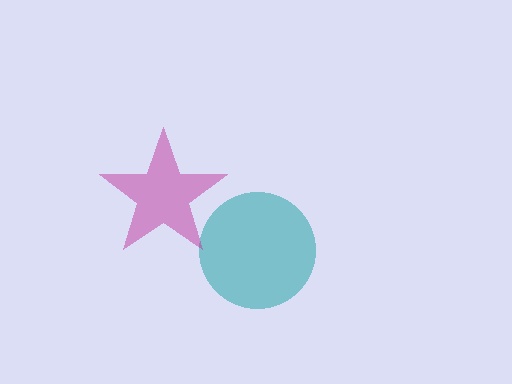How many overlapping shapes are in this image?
There are 2 overlapping shapes in the image.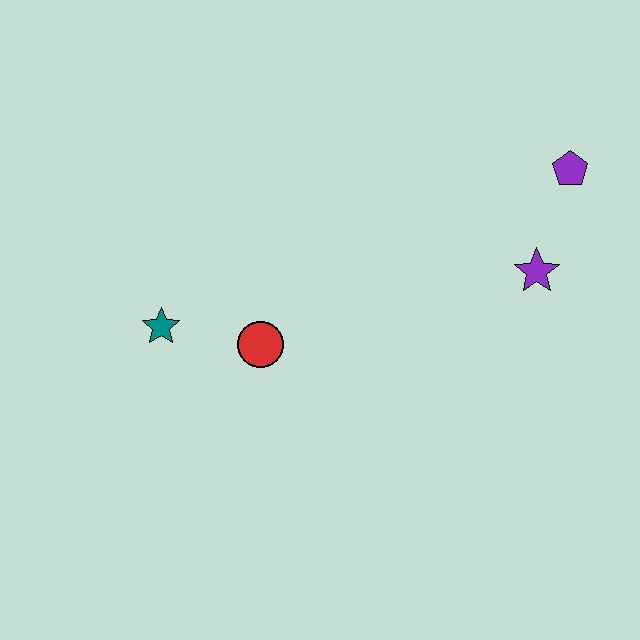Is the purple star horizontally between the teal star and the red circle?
No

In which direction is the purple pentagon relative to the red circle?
The purple pentagon is to the right of the red circle.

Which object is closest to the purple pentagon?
The purple star is closest to the purple pentagon.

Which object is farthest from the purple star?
The teal star is farthest from the purple star.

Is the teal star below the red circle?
No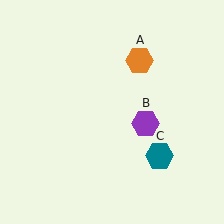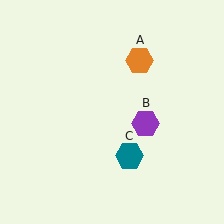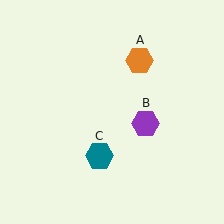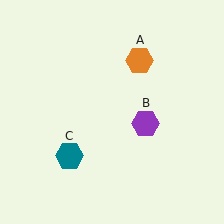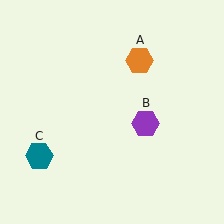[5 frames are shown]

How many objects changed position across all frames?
1 object changed position: teal hexagon (object C).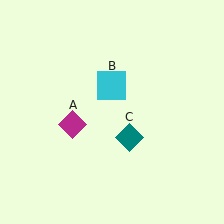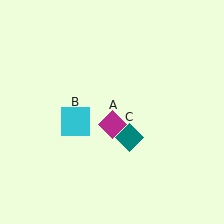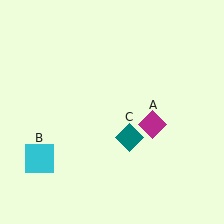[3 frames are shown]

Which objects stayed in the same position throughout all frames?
Teal diamond (object C) remained stationary.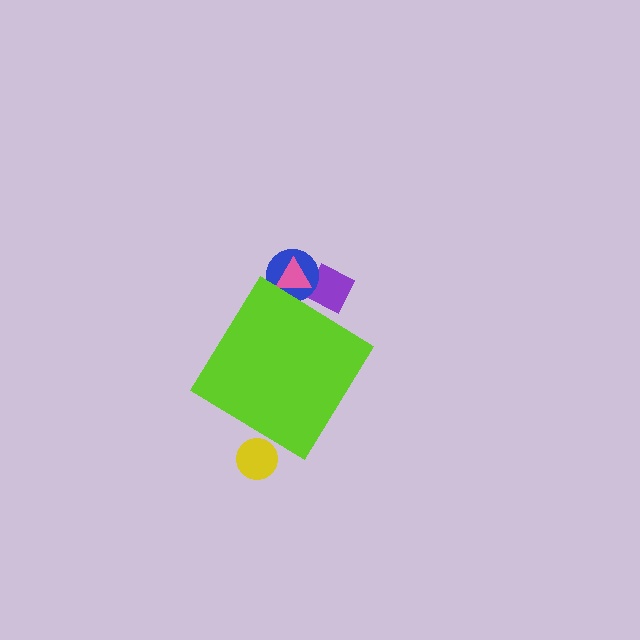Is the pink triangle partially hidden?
Yes, the pink triangle is partially hidden behind the lime diamond.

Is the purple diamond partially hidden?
Yes, the purple diamond is partially hidden behind the lime diamond.